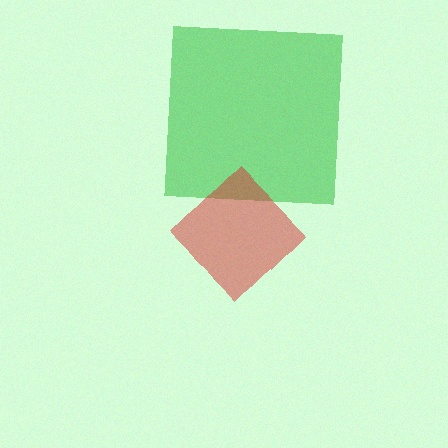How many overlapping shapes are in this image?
There are 2 overlapping shapes in the image.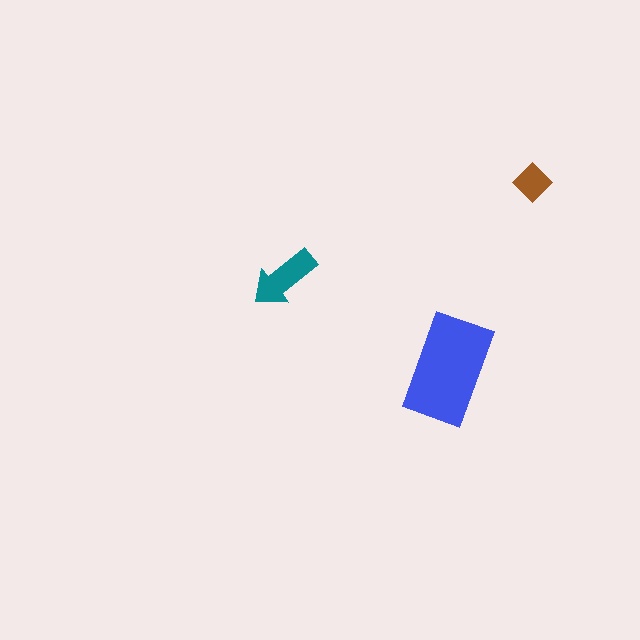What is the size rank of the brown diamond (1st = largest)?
3rd.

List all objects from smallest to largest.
The brown diamond, the teal arrow, the blue rectangle.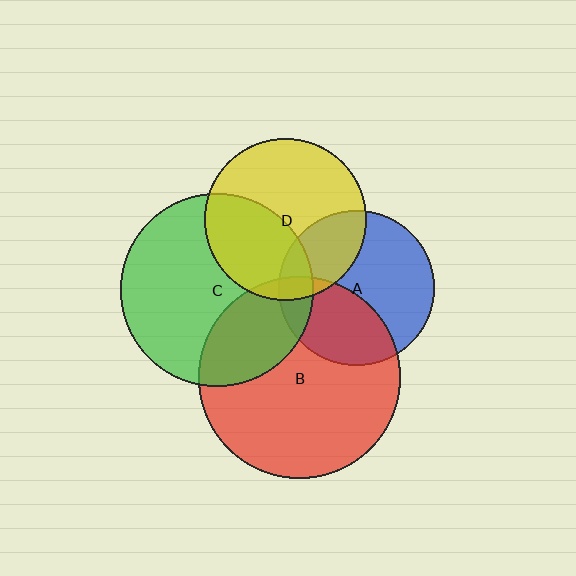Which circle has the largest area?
Circle B (red).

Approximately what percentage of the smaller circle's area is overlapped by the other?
Approximately 30%.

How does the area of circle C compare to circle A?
Approximately 1.5 times.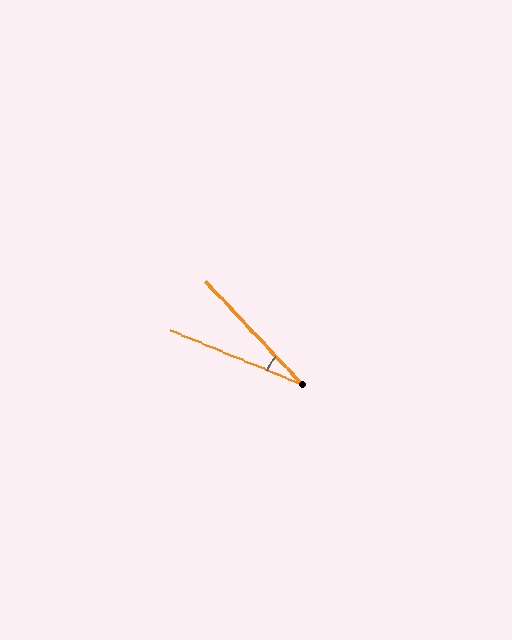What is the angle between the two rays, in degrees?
Approximately 25 degrees.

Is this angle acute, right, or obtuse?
It is acute.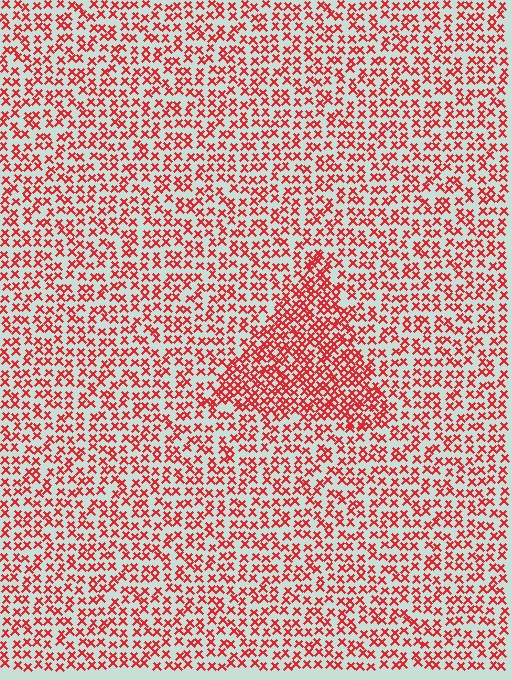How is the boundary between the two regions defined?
The boundary is defined by a change in element density (approximately 1.8x ratio). All elements are the same color, size, and shape.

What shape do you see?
I see a triangle.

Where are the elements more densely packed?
The elements are more densely packed inside the triangle boundary.